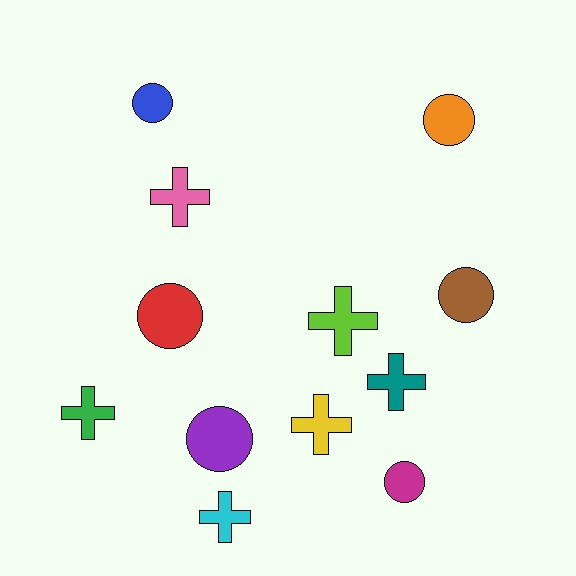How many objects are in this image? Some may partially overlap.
There are 12 objects.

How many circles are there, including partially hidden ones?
There are 6 circles.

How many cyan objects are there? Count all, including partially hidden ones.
There is 1 cyan object.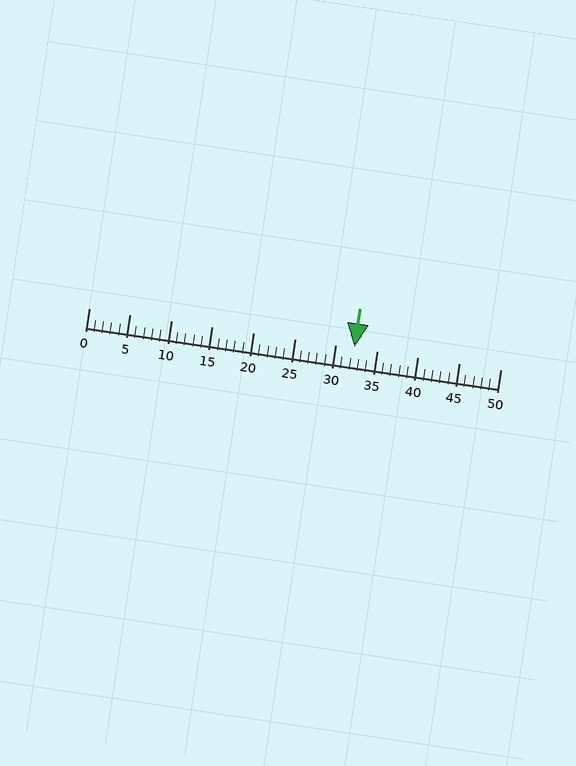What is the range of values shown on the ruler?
The ruler shows values from 0 to 50.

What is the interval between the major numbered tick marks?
The major tick marks are spaced 5 units apart.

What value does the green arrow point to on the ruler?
The green arrow points to approximately 32.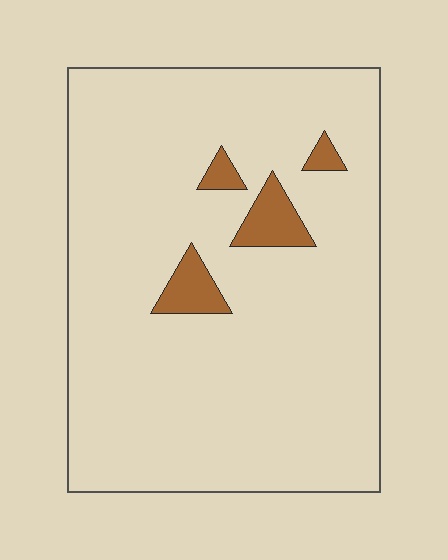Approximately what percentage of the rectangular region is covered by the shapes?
Approximately 5%.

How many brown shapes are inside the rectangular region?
4.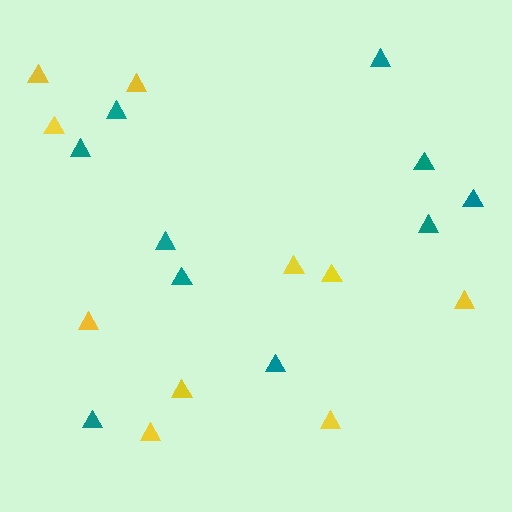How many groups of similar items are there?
There are 2 groups: one group of teal triangles (10) and one group of yellow triangles (10).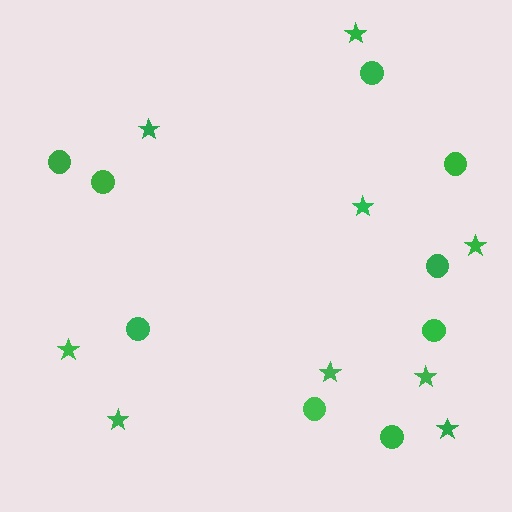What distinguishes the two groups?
There are 2 groups: one group of circles (9) and one group of stars (9).